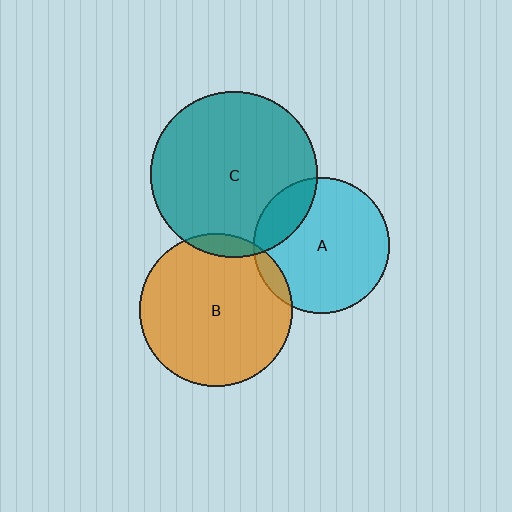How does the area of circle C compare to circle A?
Approximately 1.5 times.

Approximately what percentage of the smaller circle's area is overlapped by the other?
Approximately 5%.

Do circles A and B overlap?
Yes.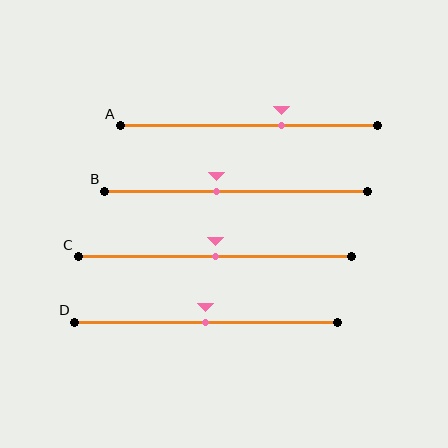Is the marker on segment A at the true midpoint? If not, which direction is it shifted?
No, the marker on segment A is shifted to the right by about 13% of the segment length.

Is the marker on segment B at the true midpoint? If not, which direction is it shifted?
No, the marker on segment B is shifted to the left by about 7% of the segment length.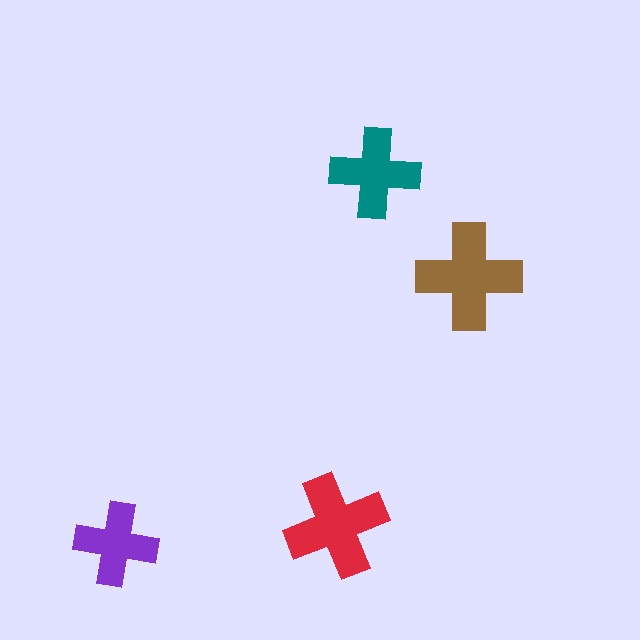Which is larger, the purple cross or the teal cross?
The teal one.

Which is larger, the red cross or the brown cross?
The brown one.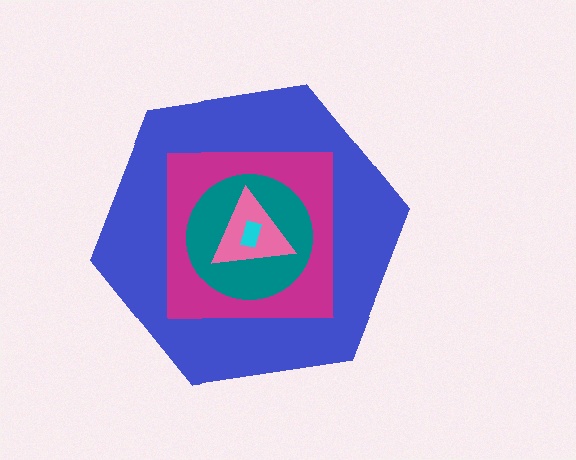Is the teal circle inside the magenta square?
Yes.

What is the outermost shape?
The blue hexagon.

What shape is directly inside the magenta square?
The teal circle.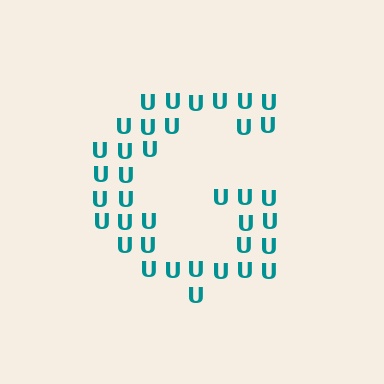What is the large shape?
The large shape is the letter G.